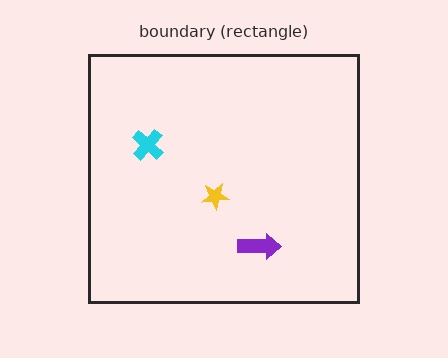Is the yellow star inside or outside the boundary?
Inside.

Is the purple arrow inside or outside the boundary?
Inside.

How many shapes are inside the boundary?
3 inside, 0 outside.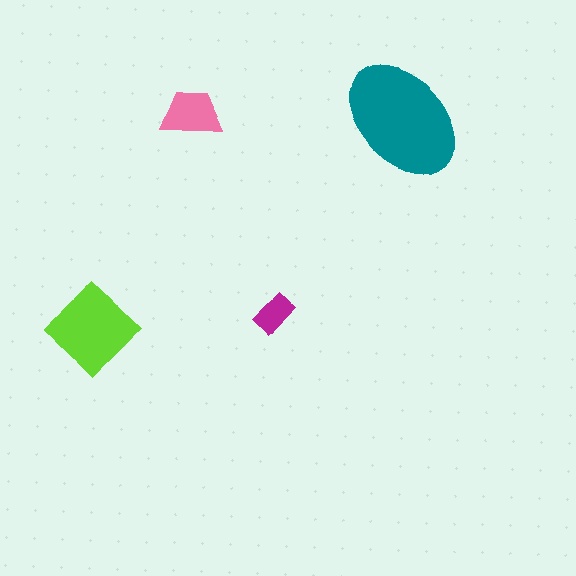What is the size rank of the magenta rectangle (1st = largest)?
4th.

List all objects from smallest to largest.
The magenta rectangle, the pink trapezoid, the lime diamond, the teal ellipse.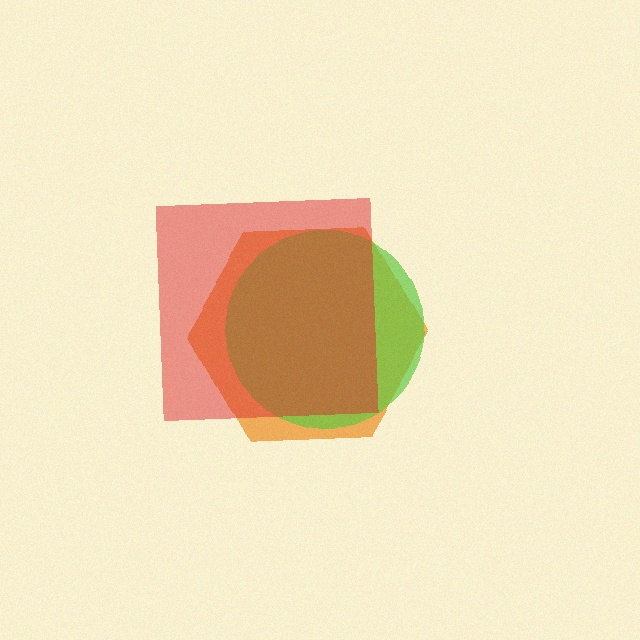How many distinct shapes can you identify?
There are 3 distinct shapes: an orange hexagon, a lime circle, a red square.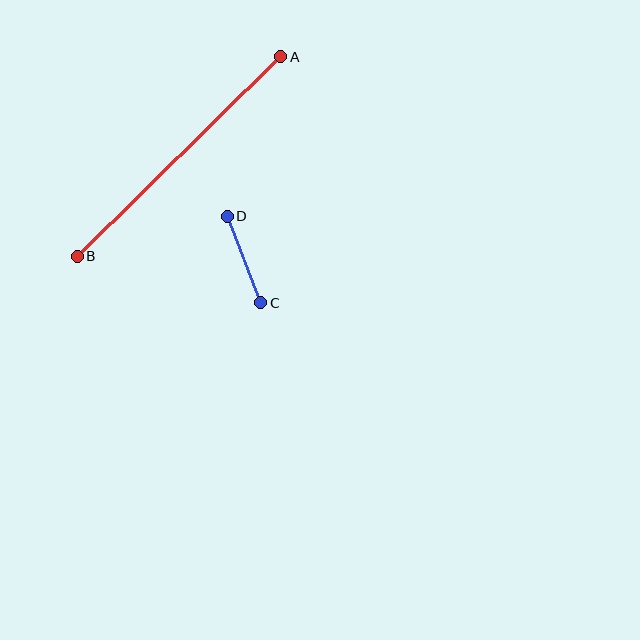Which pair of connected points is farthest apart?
Points A and B are farthest apart.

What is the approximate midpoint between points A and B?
The midpoint is at approximately (179, 157) pixels.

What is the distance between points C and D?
The distance is approximately 93 pixels.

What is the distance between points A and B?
The distance is approximately 285 pixels.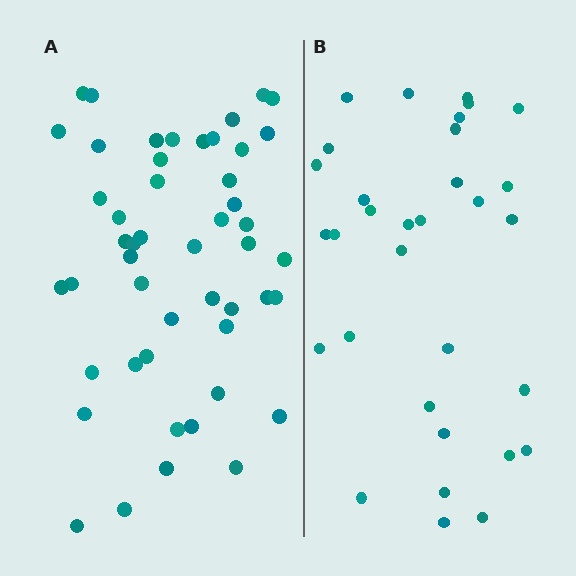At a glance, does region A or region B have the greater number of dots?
Region A (the left region) has more dots.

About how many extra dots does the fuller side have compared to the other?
Region A has approximately 15 more dots than region B.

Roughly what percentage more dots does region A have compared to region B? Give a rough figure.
About 55% more.